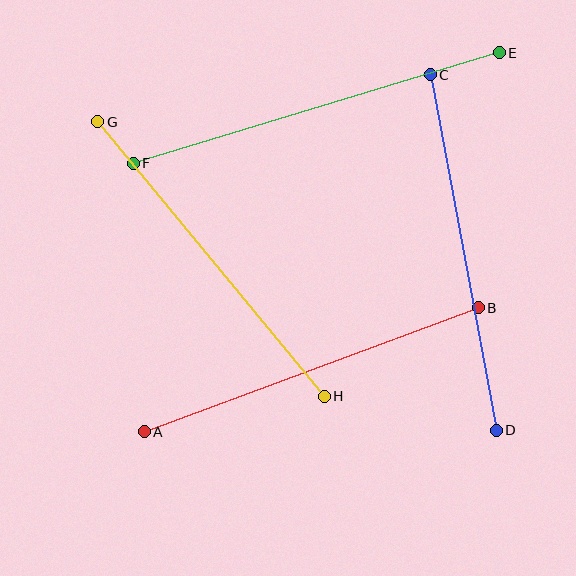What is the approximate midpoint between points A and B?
The midpoint is at approximately (311, 370) pixels.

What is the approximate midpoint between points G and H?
The midpoint is at approximately (211, 259) pixels.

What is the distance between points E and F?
The distance is approximately 382 pixels.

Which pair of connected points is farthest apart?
Points E and F are farthest apart.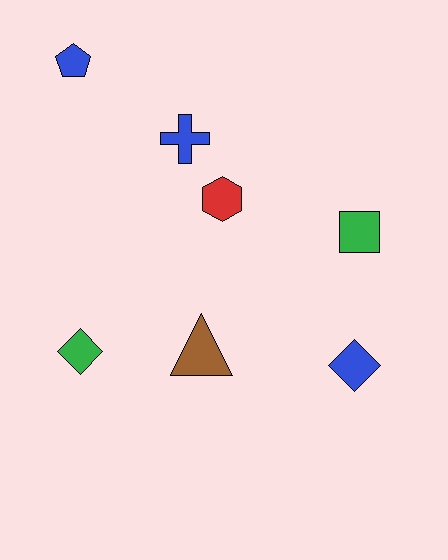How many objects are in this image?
There are 7 objects.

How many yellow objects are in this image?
There are no yellow objects.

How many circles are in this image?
There are no circles.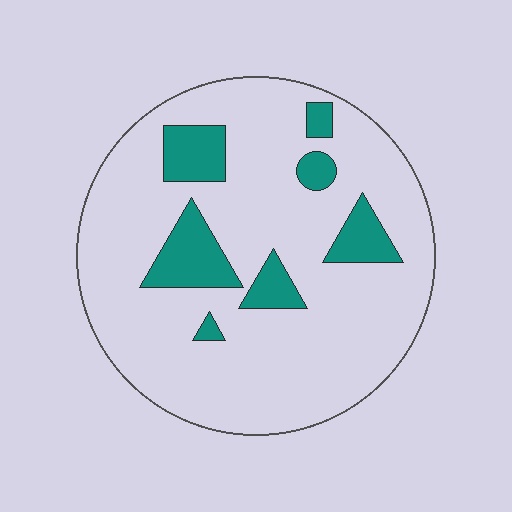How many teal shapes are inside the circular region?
7.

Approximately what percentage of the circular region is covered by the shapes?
Approximately 15%.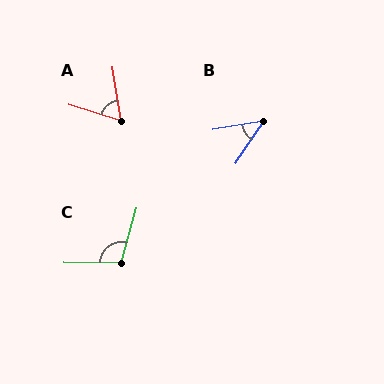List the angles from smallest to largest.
B (47°), A (64°), C (105°).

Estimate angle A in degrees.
Approximately 64 degrees.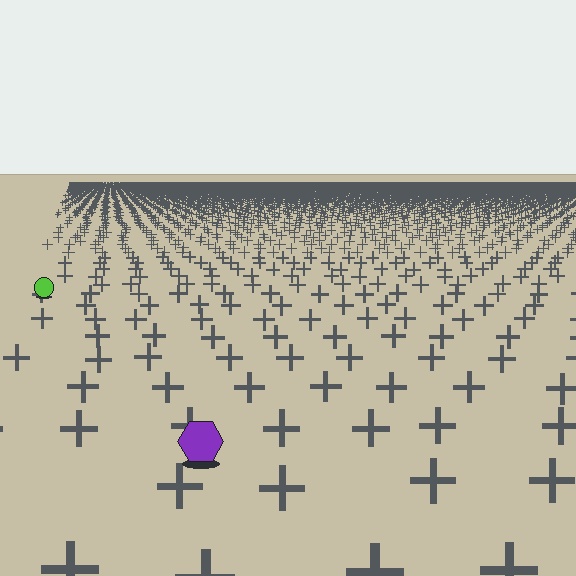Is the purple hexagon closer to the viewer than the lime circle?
Yes. The purple hexagon is closer — you can tell from the texture gradient: the ground texture is coarser near it.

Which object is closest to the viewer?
The purple hexagon is closest. The texture marks near it are larger and more spread out.